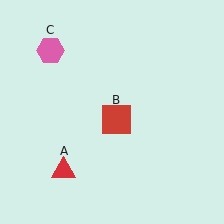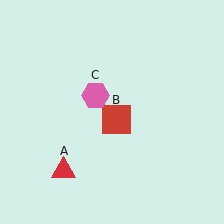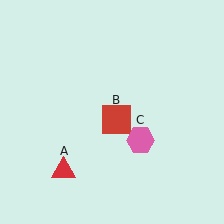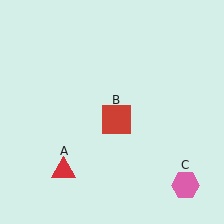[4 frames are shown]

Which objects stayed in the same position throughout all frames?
Red triangle (object A) and red square (object B) remained stationary.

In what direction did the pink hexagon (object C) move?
The pink hexagon (object C) moved down and to the right.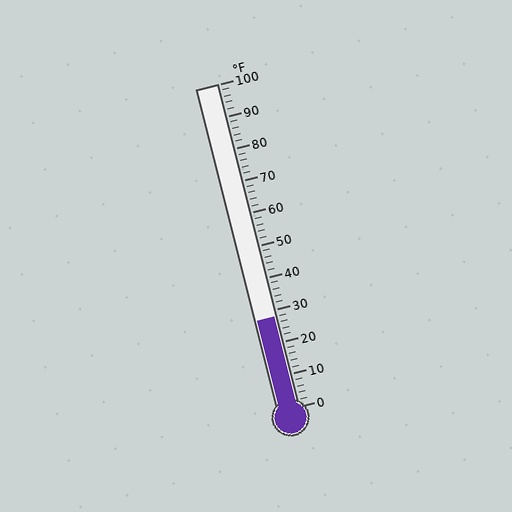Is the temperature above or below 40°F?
The temperature is below 40°F.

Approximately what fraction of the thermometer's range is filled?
The thermometer is filled to approximately 30% of its range.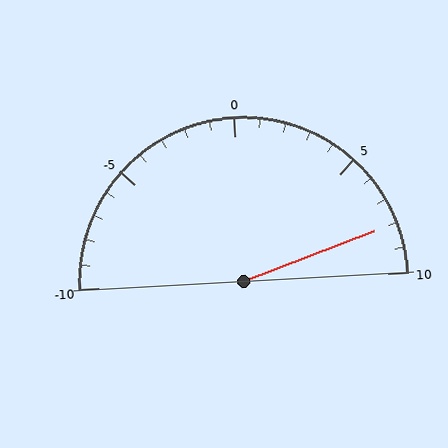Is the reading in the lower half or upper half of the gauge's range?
The reading is in the upper half of the range (-10 to 10).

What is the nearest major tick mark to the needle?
The nearest major tick mark is 10.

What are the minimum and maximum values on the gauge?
The gauge ranges from -10 to 10.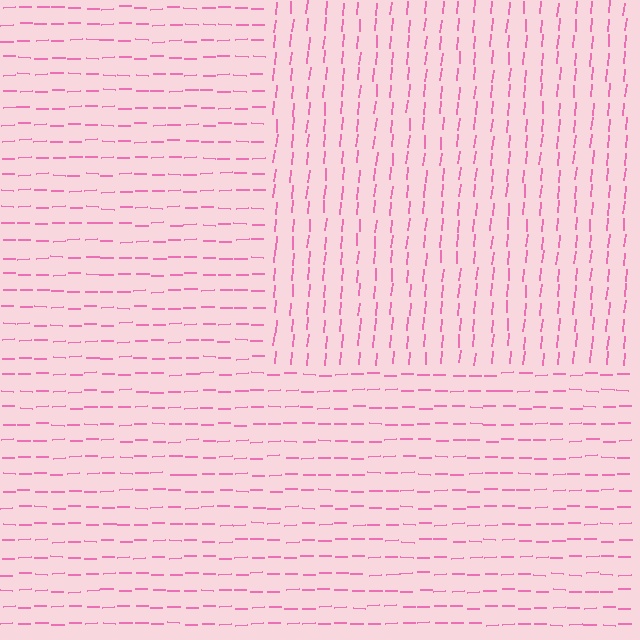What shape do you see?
I see a rectangle.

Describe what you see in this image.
The image is filled with small pink line segments. A rectangle region in the image has lines oriented differently from the surrounding lines, creating a visible texture boundary.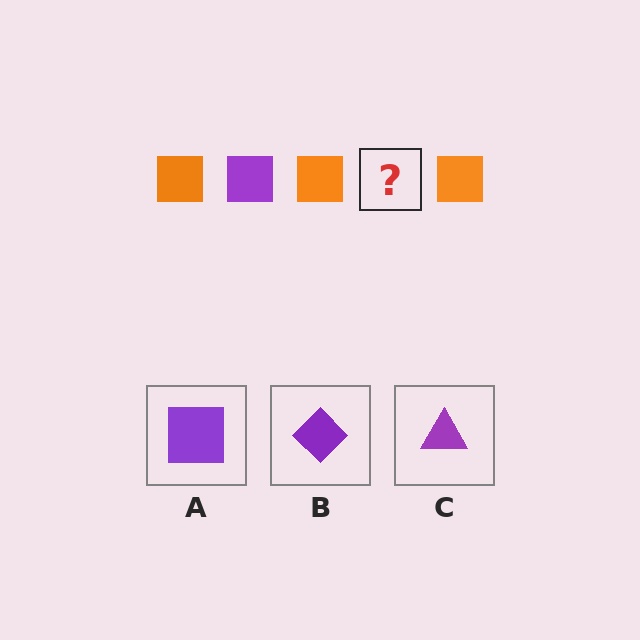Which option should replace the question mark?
Option A.